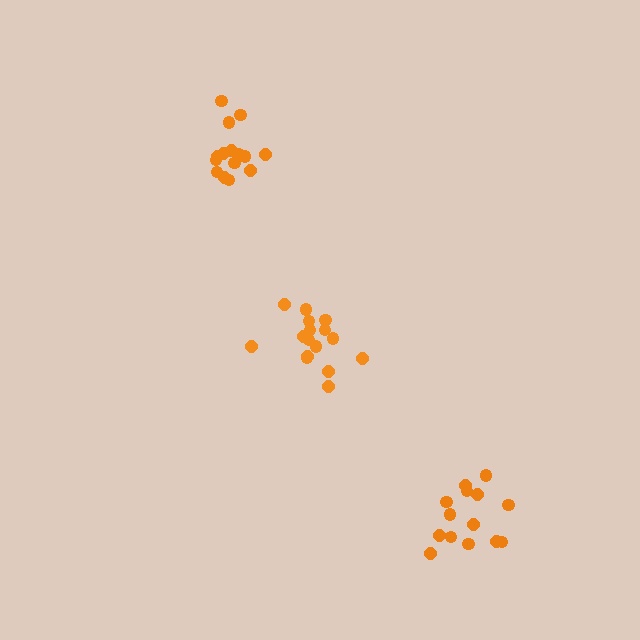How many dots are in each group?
Group 1: 15 dots, Group 2: 16 dots, Group 3: 14 dots (45 total).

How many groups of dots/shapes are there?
There are 3 groups.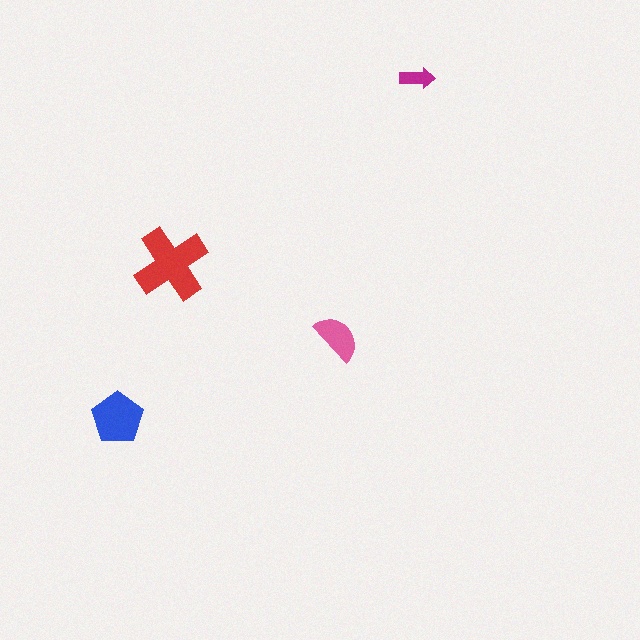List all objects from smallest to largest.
The magenta arrow, the pink semicircle, the blue pentagon, the red cross.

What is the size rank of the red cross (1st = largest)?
1st.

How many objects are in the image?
There are 4 objects in the image.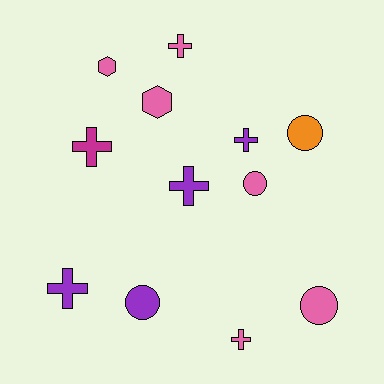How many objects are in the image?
There are 12 objects.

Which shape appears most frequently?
Cross, with 6 objects.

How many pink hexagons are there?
There are 2 pink hexagons.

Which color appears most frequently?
Pink, with 6 objects.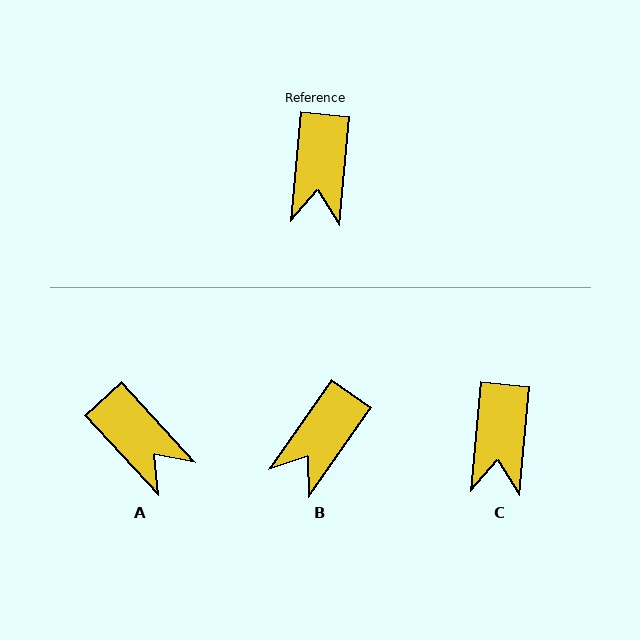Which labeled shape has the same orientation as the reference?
C.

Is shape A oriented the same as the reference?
No, it is off by about 48 degrees.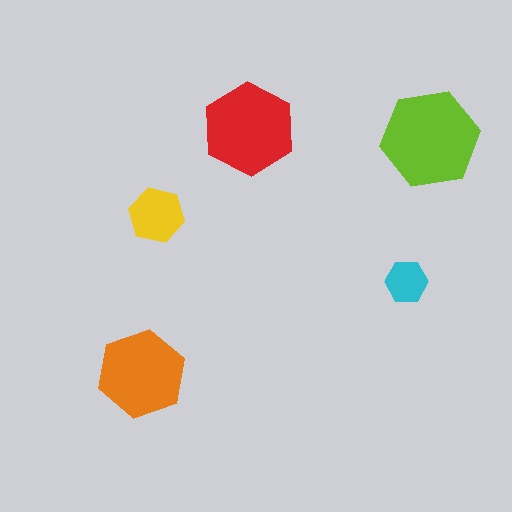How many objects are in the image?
There are 5 objects in the image.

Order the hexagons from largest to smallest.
the lime one, the red one, the orange one, the yellow one, the cyan one.